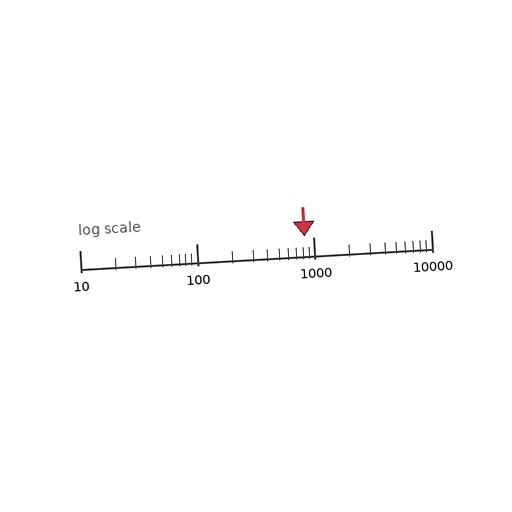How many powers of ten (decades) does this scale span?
The scale spans 3 decades, from 10 to 10000.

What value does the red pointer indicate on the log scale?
The pointer indicates approximately 840.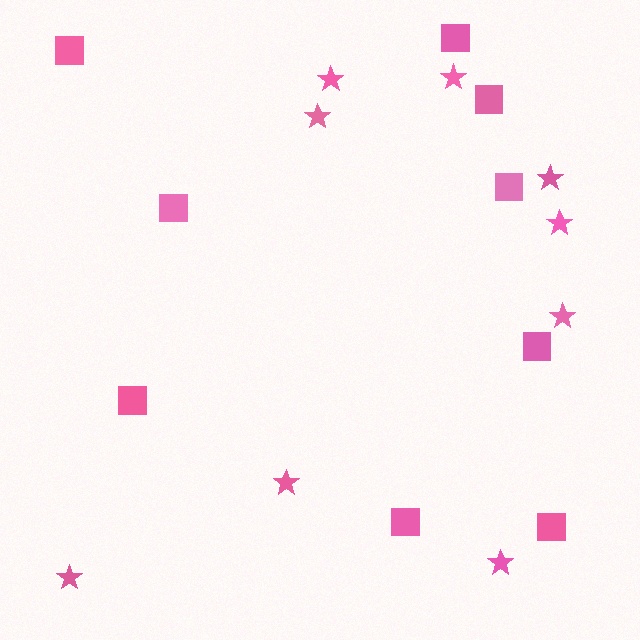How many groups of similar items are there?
There are 2 groups: one group of squares (9) and one group of stars (9).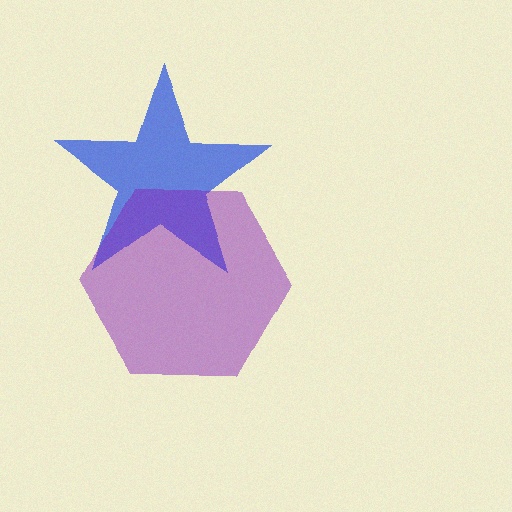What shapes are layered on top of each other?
The layered shapes are: a blue star, a purple hexagon.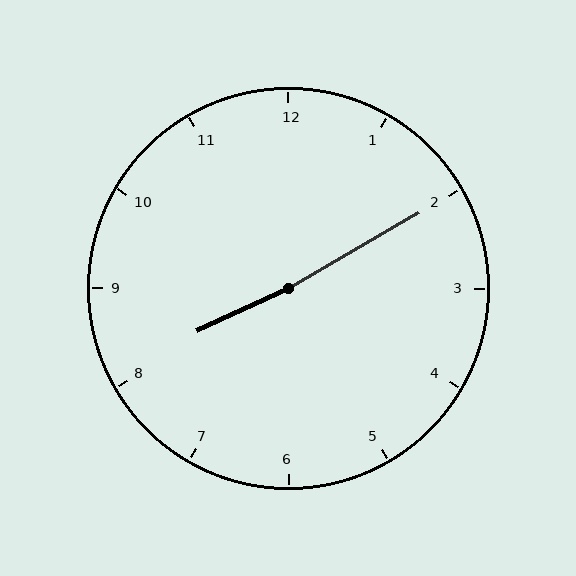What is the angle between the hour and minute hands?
Approximately 175 degrees.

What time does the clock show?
8:10.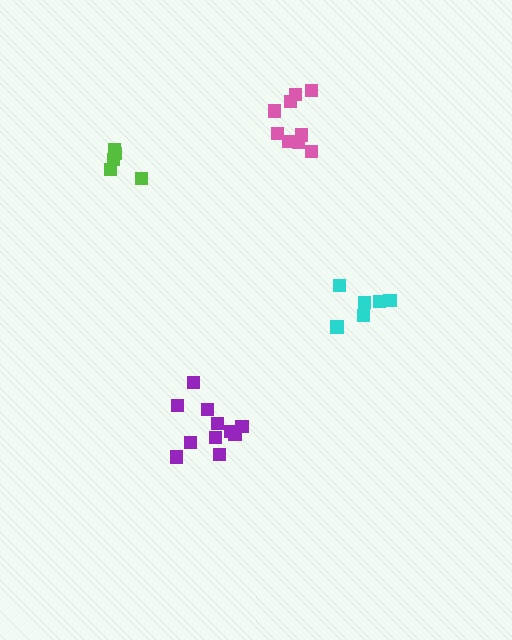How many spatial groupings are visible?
There are 4 spatial groupings.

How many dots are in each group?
Group 1: 6 dots, Group 2: 5 dots, Group 3: 11 dots, Group 4: 9 dots (31 total).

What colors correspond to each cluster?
The clusters are colored: cyan, lime, purple, pink.